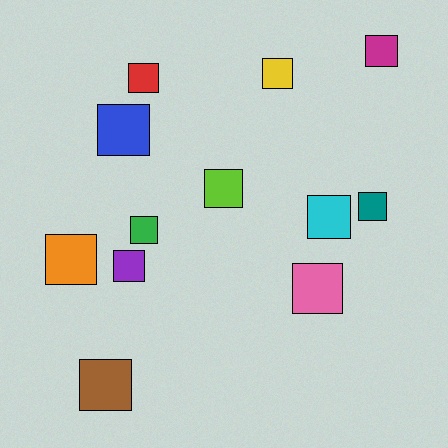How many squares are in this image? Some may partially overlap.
There are 12 squares.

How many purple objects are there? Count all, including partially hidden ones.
There is 1 purple object.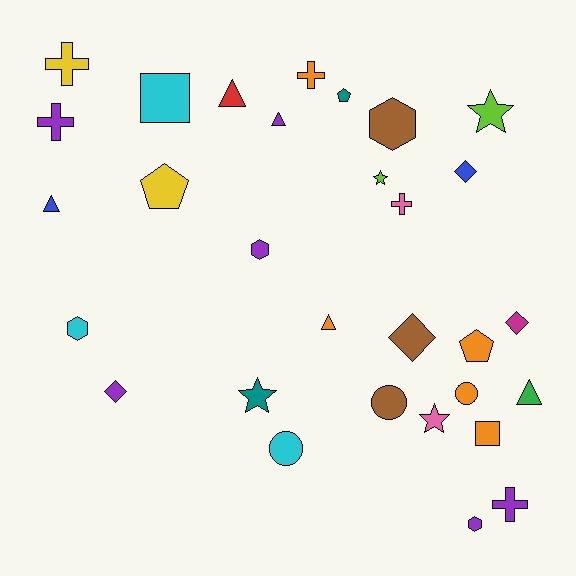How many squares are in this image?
There are 2 squares.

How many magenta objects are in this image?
There is 1 magenta object.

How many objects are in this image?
There are 30 objects.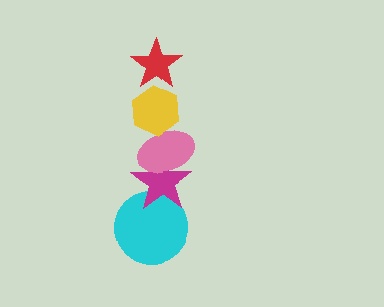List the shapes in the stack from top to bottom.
From top to bottom: the red star, the yellow hexagon, the pink ellipse, the magenta star, the cyan circle.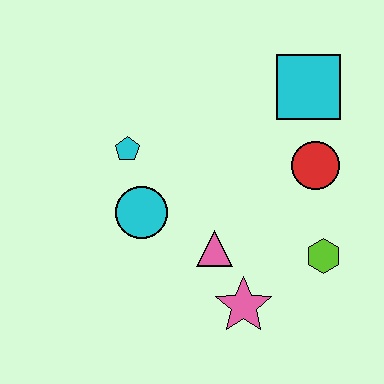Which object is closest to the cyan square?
The red circle is closest to the cyan square.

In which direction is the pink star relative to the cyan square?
The pink star is below the cyan square.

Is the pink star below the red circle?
Yes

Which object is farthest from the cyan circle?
The cyan square is farthest from the cyan circle.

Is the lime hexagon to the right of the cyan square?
Yes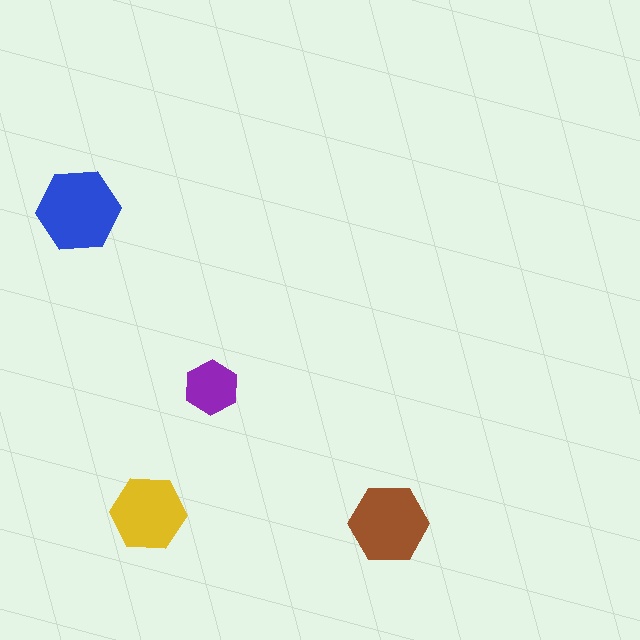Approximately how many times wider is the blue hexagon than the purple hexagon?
About 1.5 times wider.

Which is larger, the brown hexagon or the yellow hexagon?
The brown one.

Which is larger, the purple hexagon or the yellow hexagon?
The yellow one.